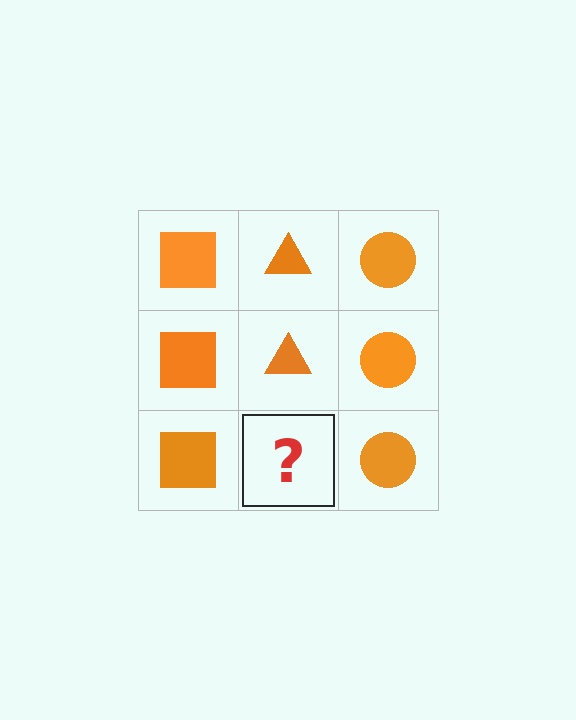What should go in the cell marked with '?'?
The missing cell should contain an orange triangle.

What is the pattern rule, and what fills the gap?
The rule is that each column has a consistent shape. The gap should be filled with an orange triangle.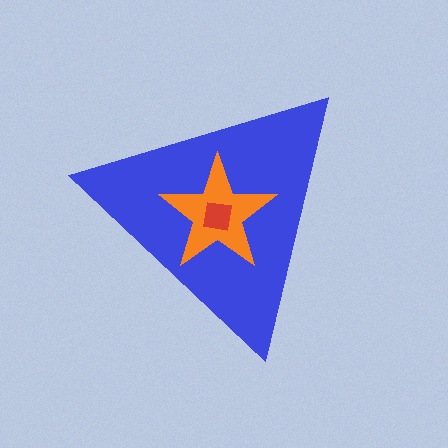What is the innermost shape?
The red square.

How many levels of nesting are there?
3.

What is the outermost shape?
The blue triangle.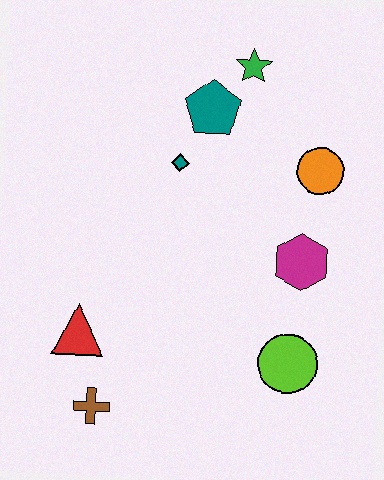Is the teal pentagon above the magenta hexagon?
Yes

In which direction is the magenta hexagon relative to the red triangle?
The magenta hexagon is to the right of the red triangle.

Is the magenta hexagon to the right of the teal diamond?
Yes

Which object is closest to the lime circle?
The magenta hexagon is closest to the lime circle.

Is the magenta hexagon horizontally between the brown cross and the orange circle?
Yes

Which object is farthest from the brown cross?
The green star is farthest from the brown cross.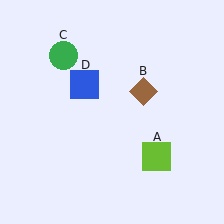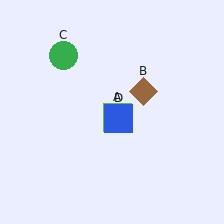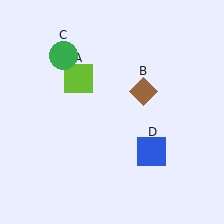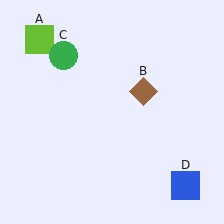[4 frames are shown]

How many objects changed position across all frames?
2 objects changed position: lime square (object A), blue square (object D).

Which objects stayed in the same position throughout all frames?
Brown diamond (object B) and green circle (object C) remained stationary.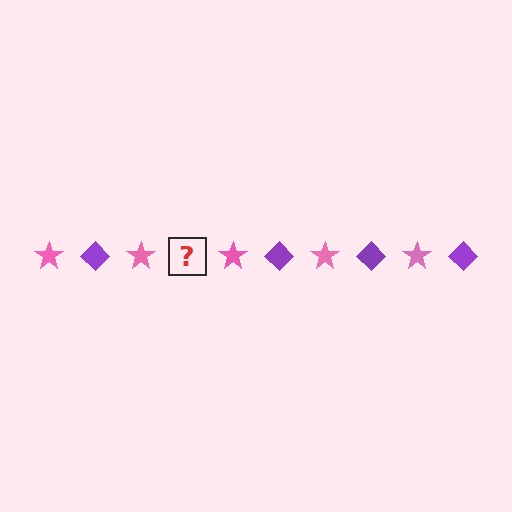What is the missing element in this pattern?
The missing element is a purple diamond.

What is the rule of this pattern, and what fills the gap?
The rule is that the pattern alternates between pink star and purple diamond. The gap should be filled with a purple diamond.